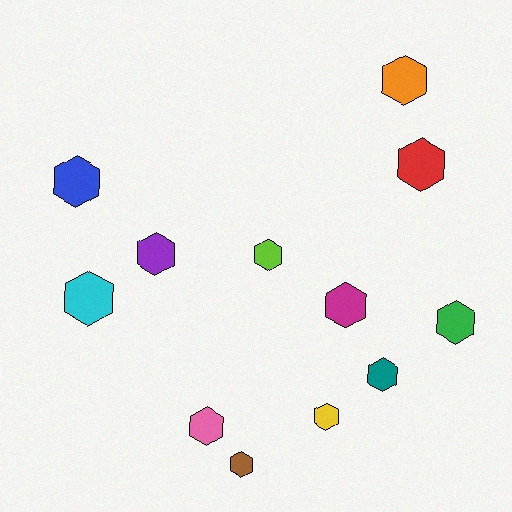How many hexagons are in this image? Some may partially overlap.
There are 12 hexagons.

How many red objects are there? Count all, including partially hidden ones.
There is 1 red object.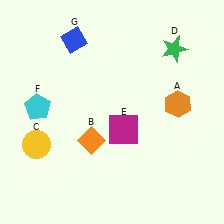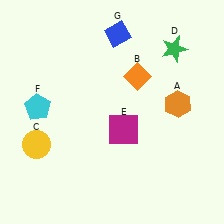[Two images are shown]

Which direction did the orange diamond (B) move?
The orange diamond (B) moved up.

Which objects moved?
The objects that moved are: the orange diamond (B), the blue diamond (G).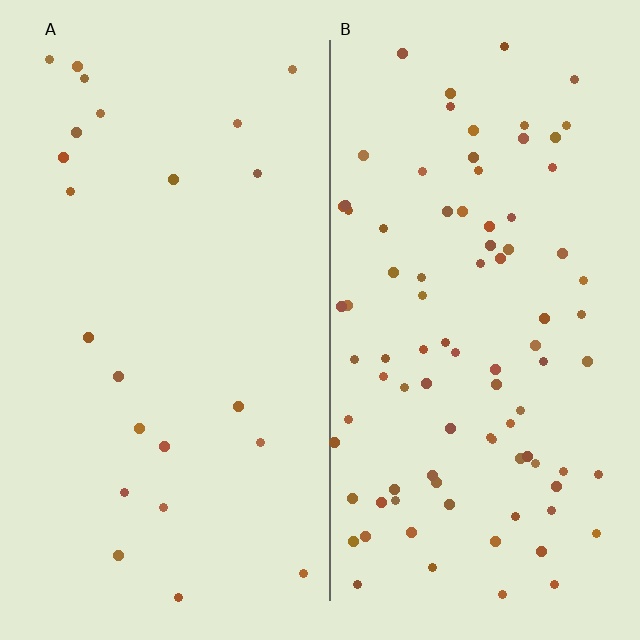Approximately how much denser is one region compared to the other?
Approximately 3.9× — region B over region A.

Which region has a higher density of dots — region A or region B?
B (the right).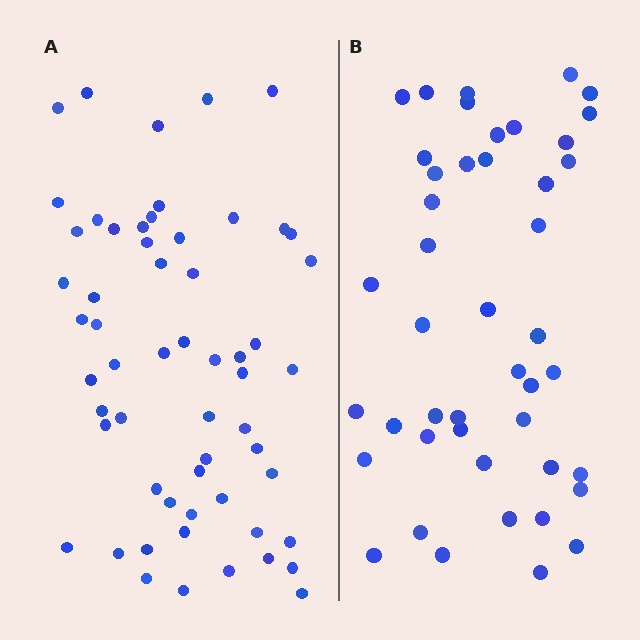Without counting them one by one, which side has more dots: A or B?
Region A (the left region) has more dots.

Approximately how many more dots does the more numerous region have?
Region A has approximately 15 more dots than region B.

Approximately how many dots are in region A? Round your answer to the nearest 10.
About 60 dots. (The exact count is 58, which rounds to 60.)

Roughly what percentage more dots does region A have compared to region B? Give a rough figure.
About 30% more.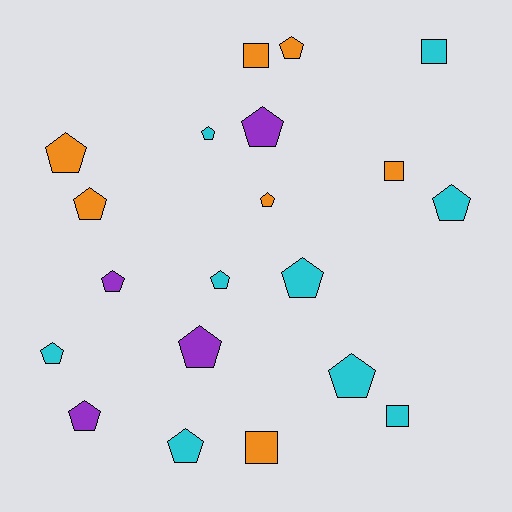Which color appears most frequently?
Cyan, with 9 objects.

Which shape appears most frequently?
Pentagon, with 15 objects.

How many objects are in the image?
There are 20 objects.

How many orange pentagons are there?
There are 4 orange pentagons.